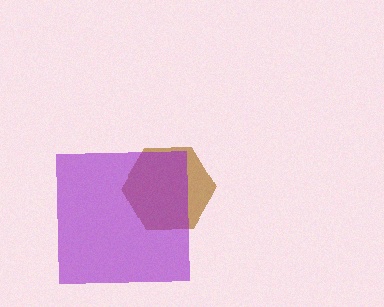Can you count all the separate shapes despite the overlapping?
Yes, there are 2 separate shapes.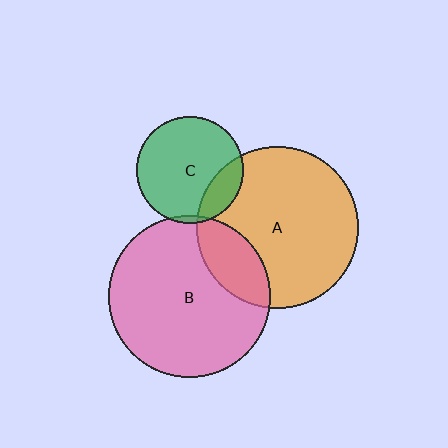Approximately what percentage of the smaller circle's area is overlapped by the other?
Approximately 5%.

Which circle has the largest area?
Circle B (pink).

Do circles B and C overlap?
Yes.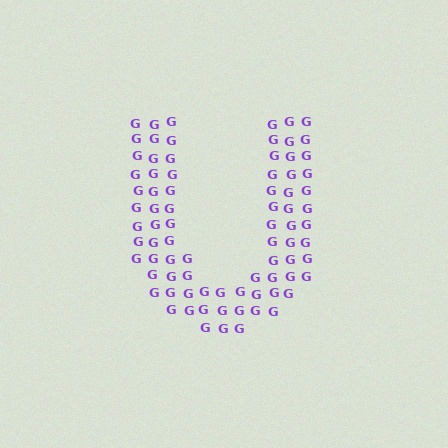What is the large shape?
The large shape is the letter U.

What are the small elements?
The small elements are letter G's.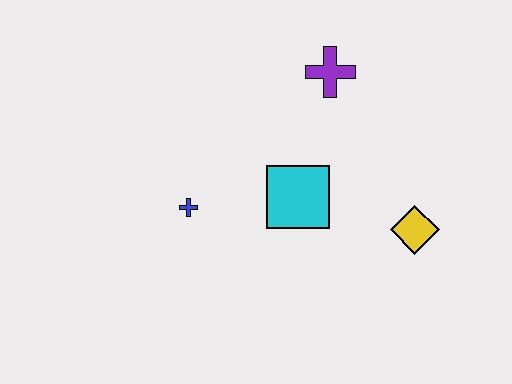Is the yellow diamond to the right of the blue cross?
Yes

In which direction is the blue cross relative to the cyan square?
The blue cross is to the left of the cyan square.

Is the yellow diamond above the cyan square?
No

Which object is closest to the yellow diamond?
The cyan square is closest to the yellow diamond.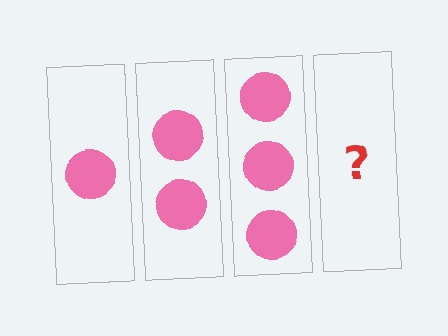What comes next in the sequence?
The next element should be 4 circles.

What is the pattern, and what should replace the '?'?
The pattern is that each step adds one more circle. The '?' should be 4 circles.